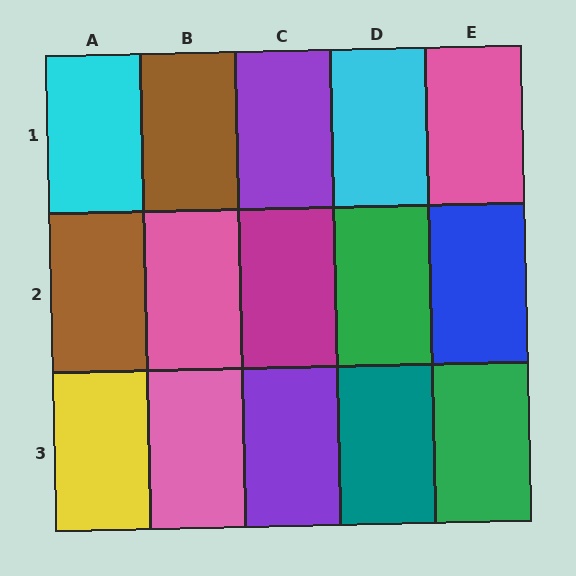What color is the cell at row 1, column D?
Cyan.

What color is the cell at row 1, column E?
Pink.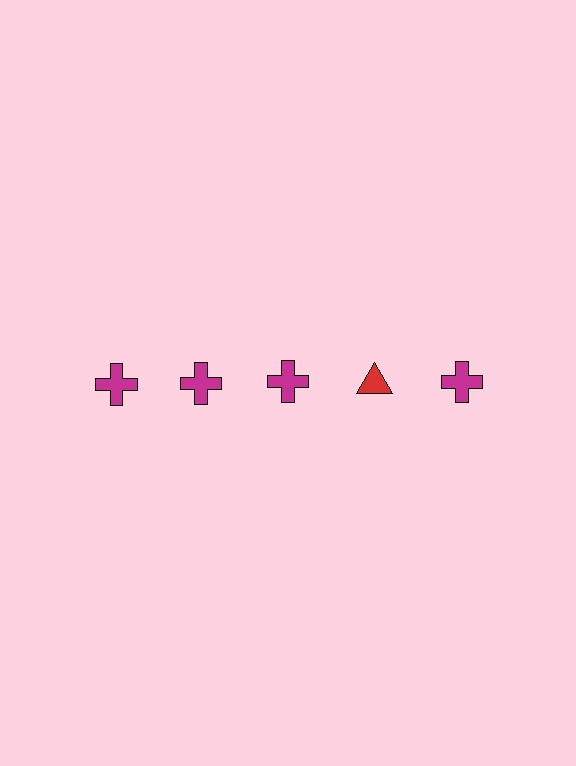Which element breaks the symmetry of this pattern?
The red triangle in the top row, second from right column breaks the symmetry. All other shapes are magenta crosses.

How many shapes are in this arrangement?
There are 5 shapes arranged in a grid pattern.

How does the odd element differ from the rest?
It differs in both color (red instead of magenta) and shape (triangle instead of cross).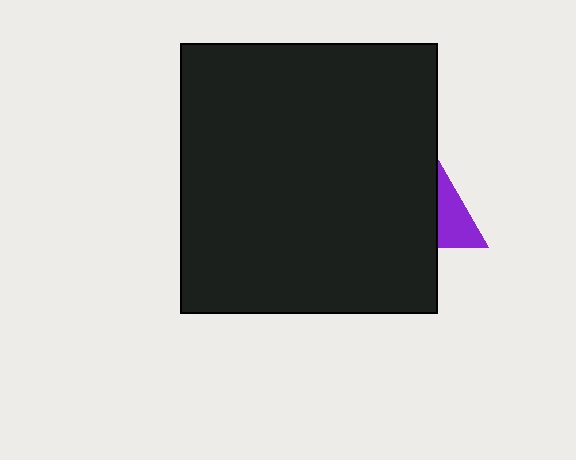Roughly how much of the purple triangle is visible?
A small part of it is visible (roughly 31%).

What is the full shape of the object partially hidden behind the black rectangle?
The partially hidden object is a purple triangle.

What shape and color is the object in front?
The object in front is a black rectangle.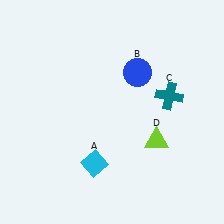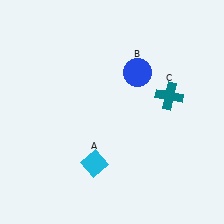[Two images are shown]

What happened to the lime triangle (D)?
The lime triangle (D) was removed in Image 2. It was in the bottom-right area of Image 1.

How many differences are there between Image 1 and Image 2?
There is 1 difference between the two images.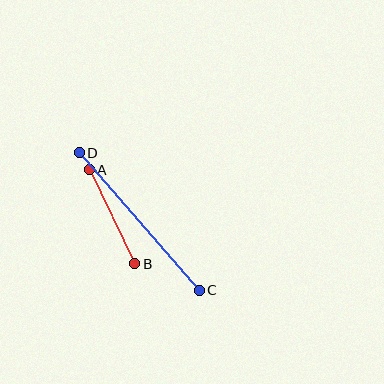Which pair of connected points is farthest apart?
Points C and D are farthest apart.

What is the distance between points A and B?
The distance is approximately 104 pixels.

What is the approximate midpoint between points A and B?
The midpoint is at approximately (112, 217) pixels.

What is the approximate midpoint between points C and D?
The midpoint is at approximately (139, 222) pixels.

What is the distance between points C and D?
The distance is approximately 183 pixels.